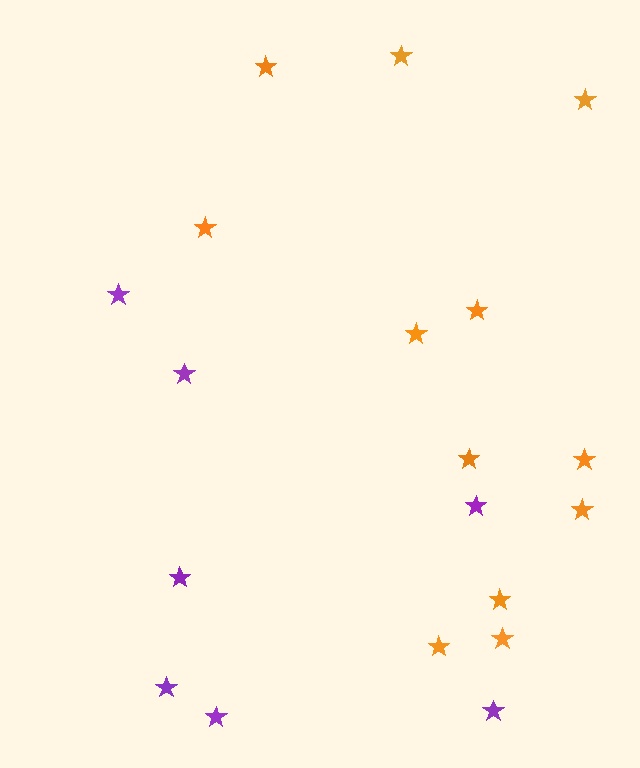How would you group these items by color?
There are 2 groups: one group of orange stars (12) and one group of purple stars (7).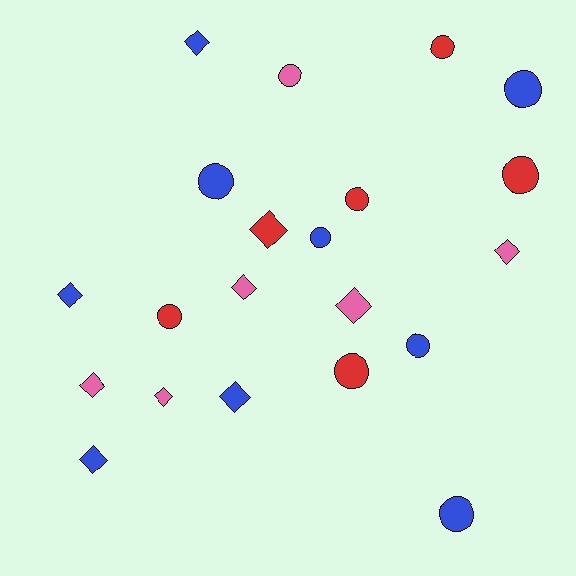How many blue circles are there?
There are 5 blue circles.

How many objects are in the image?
There are 21 objects.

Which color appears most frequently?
Blue, with 9 objects.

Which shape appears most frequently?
Circle, with 11 objects.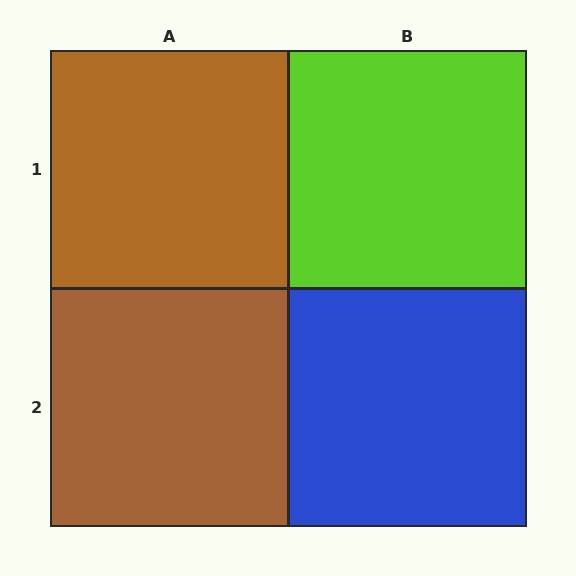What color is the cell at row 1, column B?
Lime.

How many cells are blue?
1 cell is blue.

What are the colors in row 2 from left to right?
Brown, blue.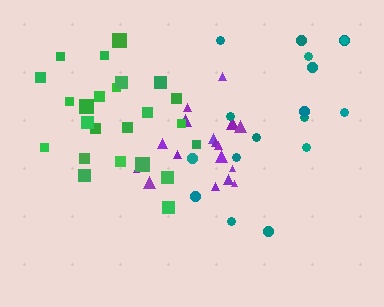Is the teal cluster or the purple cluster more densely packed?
Purple.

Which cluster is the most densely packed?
Purple.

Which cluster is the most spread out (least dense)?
Teal.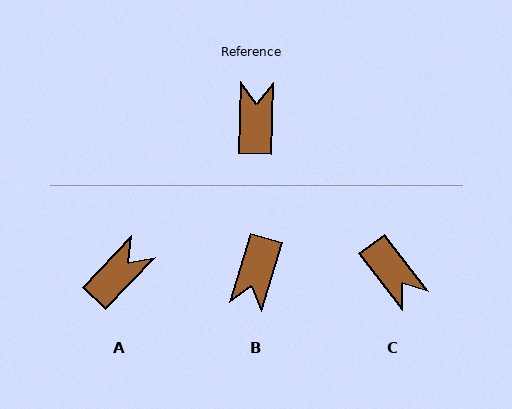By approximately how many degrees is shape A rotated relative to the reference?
Approximately 42 degrees clockwise.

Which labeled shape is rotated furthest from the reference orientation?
B, about 165 degrees away.